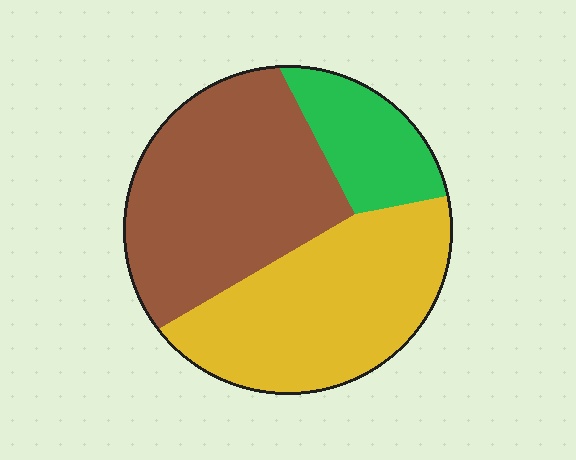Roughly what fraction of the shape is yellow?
Yellow covers 40% of the shape.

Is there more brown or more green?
Brown.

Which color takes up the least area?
Green, at roughly 15%.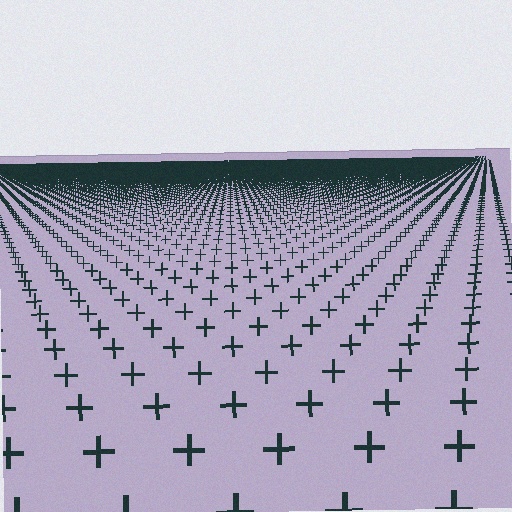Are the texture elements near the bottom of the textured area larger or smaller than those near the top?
Larger. Near the bottom, elements are closer to the viewer and appear at a bigger on-screen size.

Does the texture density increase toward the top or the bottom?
Density increases toward the top.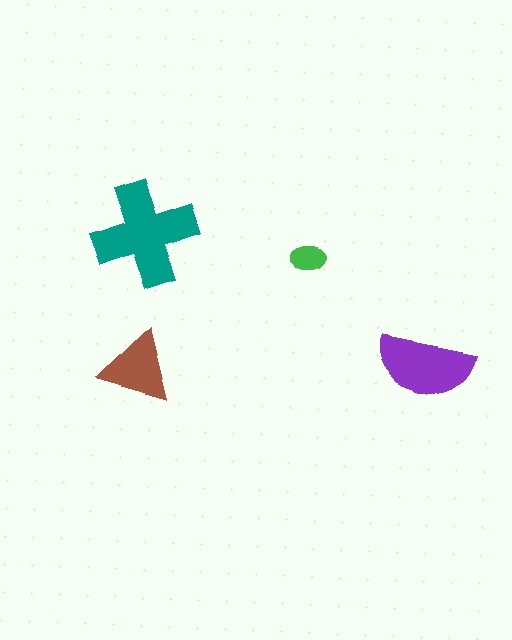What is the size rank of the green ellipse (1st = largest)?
4th.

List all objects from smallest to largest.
The green ellipse, the brown triangle, the purple semicircle, the teal cross.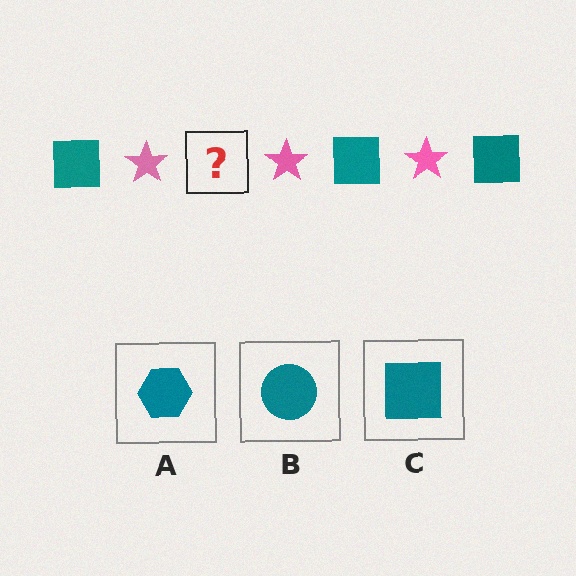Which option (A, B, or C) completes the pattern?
C.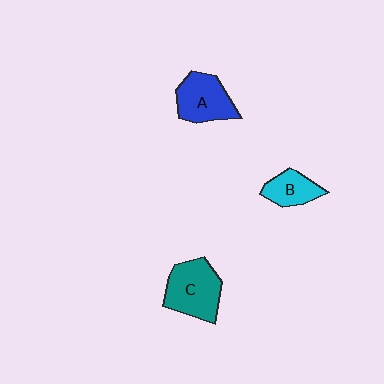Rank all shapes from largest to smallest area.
From largest to smallest: C (teal), A (blue), B (cyan).